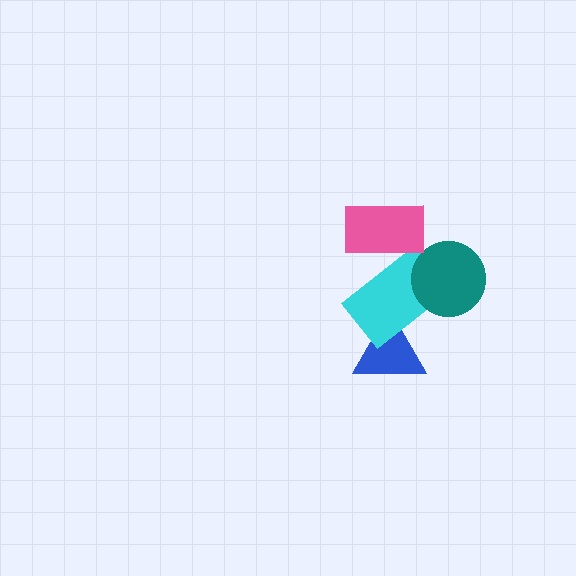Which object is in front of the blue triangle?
The cyan rectangle is in front of the blue triangle.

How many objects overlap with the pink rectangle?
1 object overlaps with the pink rectangle.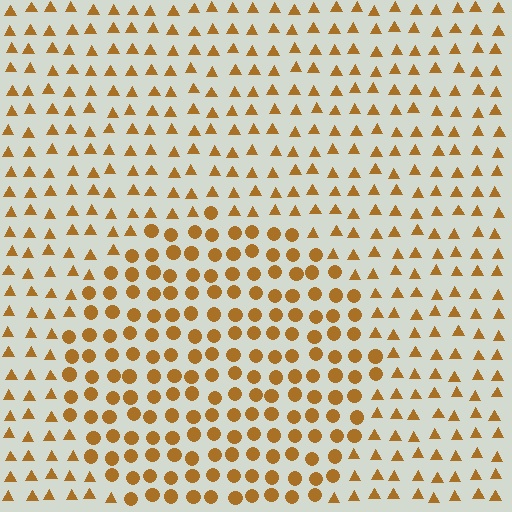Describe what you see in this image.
The image is filled with small brown elements arranged in a uniform grid. A circle-shaped region contains circles, while the surrounding area contains triangles. The boundary is defined purely by the change in element shape.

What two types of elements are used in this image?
The image uses circles inside the circle region and triangles outside it.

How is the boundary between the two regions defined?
The boundary is defined by a change in element shape: circles inside vs. triangles outside. All elements share the same color and spacing.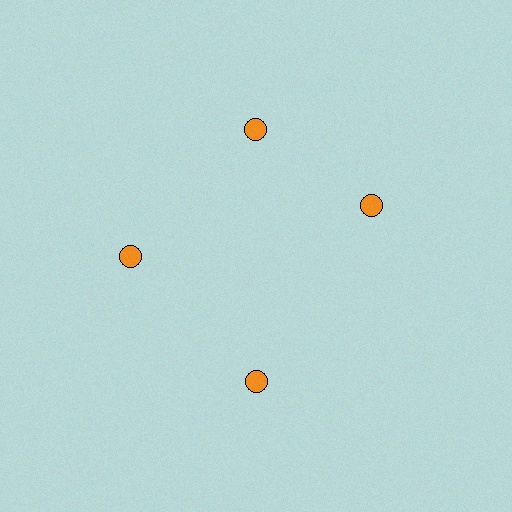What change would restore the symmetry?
The symmetry would be restored by rotating it back into even spacing with its neighbors so that all 4 circles sit at equal angles and equal distance from the center.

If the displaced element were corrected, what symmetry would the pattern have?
It would have 4-fold rotational symmetry — the pattern would map onto itself every 90 degrees.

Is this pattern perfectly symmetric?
No. The 4 orange circles are arranged in a ring, but one element near the 3 o'clock position is rotated out of alignment along the ring, breaking the 4-fold rotational symmetry.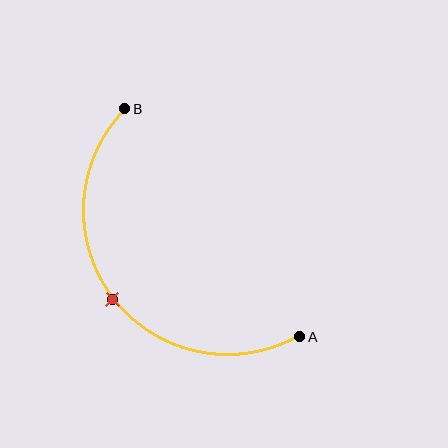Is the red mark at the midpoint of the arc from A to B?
Yes. The red mark lies on the arc at equal arc-length from both A and B — it is the arc midpoint.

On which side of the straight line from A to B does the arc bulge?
The arc bulges below and to the left of the straight line connecting A and B.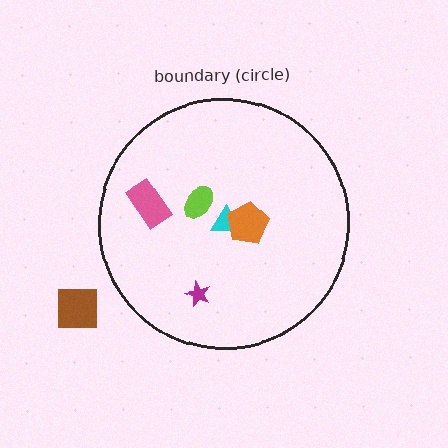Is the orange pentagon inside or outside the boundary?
Inside.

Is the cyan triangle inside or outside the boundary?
Inside.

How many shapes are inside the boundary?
5 inside, 1 outside.